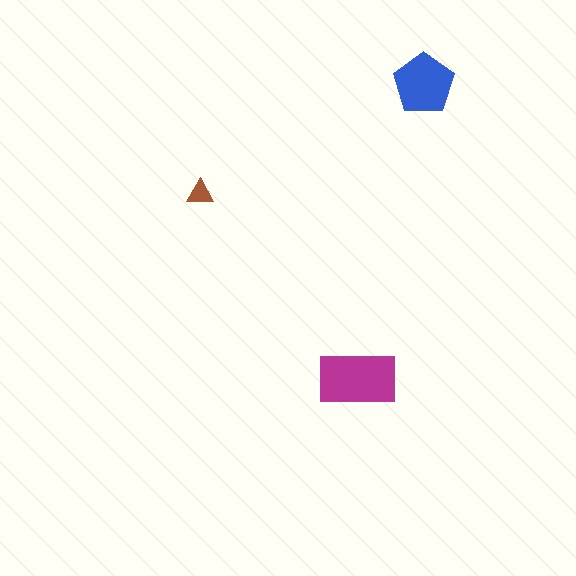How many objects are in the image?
There are 3 objects in the image.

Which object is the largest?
The magenta rectangle.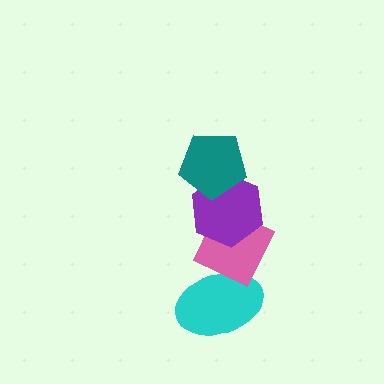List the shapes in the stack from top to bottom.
From top to bottom: the teal pentagon, the purple hexagon, the pink diamond, the cyan ellipse.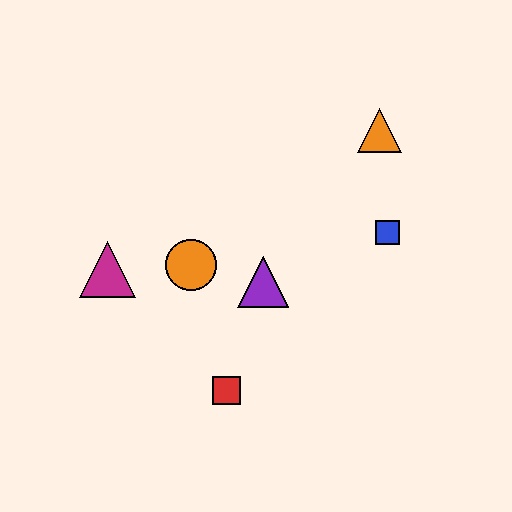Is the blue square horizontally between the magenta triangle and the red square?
No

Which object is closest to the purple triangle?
The orange circle is closest to the purple triangle.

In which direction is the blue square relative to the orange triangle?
The blue square is below the orange triangle.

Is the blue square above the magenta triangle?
Yes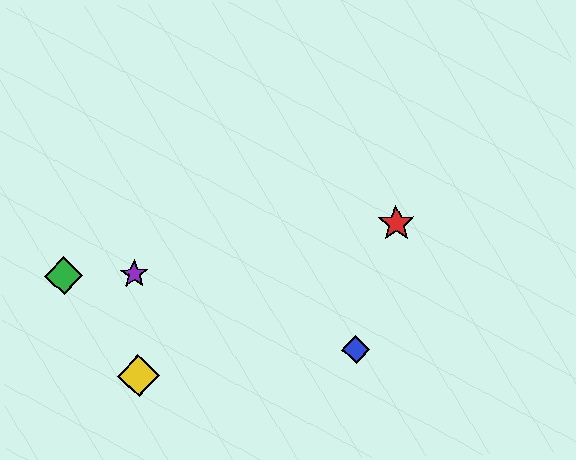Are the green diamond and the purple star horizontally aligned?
Yes, both are at y≈276.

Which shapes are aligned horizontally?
The green diamond, the purple star are aligned horizontally.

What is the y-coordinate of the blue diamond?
The blue diamond is at y≈350.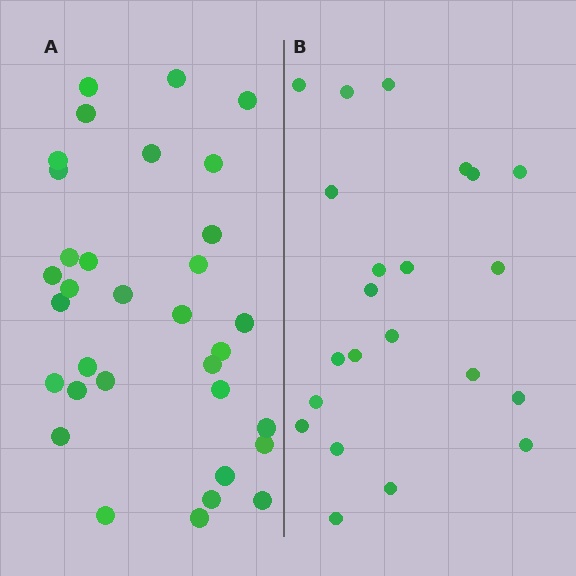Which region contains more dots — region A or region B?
Region A (the left region) has more dots.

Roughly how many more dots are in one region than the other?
Region A has roughly 12 or so more dots than region B.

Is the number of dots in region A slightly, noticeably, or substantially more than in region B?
Region A has substantially more. The ratio is roughly 1.5 to 1.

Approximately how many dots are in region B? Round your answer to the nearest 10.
About 20 dots. (The exact count is 22, which rounds to 20.)